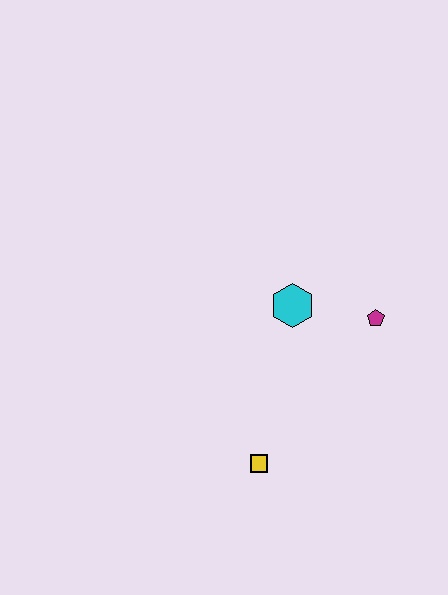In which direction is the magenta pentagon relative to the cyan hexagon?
The magenta pentagon is to the right of the cyan hexagon.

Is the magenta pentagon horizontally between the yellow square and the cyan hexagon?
No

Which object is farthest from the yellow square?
The magenta pentagon is farthest from the yellow square.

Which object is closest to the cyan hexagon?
The magenta pentagon is closest to the cyan hexagon.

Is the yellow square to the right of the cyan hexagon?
No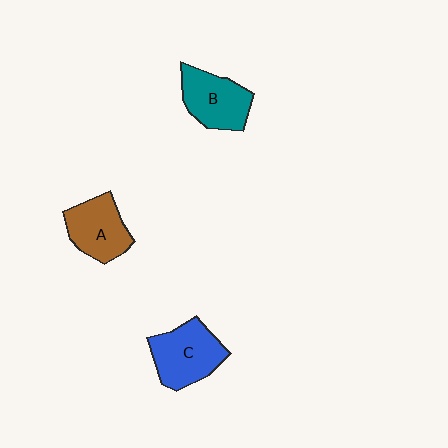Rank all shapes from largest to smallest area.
From largest to smallest: C (blue), B (teal), A (brown).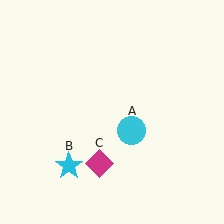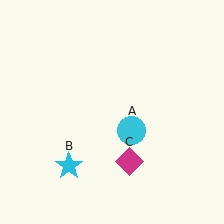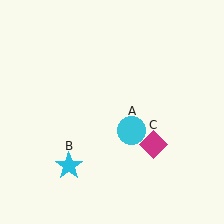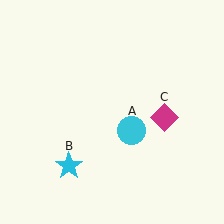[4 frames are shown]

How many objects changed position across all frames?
1 object changed position: magenta diamond (object C).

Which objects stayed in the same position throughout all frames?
Cyan circle (object A) and cyan star (object B) remained stationary.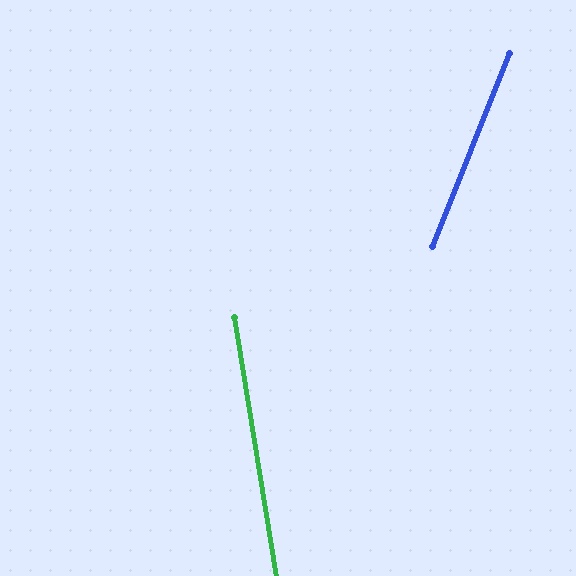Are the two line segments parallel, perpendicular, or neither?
Neither parallel nor perpendicular — they differ by about 31°.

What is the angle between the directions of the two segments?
Approximately 31 degrees.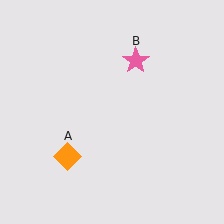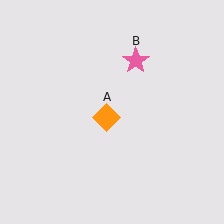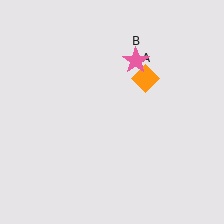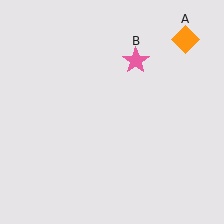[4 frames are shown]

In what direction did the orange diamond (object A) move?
The orange diamond (object A) moved up and to the right.